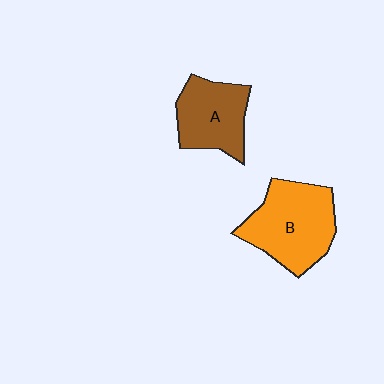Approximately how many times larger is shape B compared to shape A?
Approximately 1.3 times.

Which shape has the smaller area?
Shape A (brown).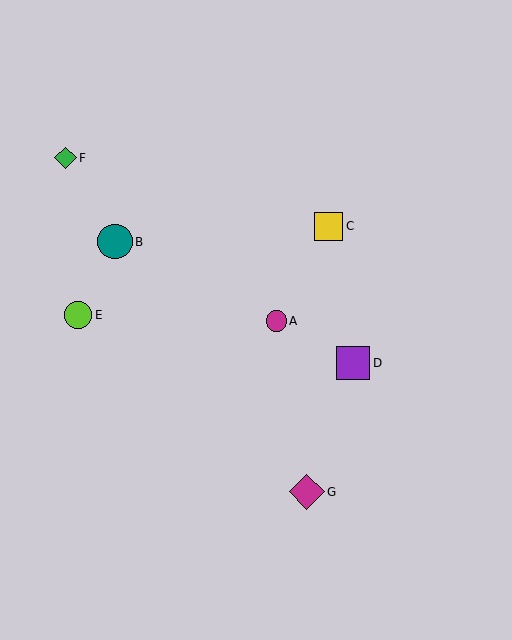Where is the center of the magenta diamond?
The center of the magenta diamond is at (307, 492).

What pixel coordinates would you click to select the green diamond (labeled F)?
Click at (66, 158) to select the green diamond F.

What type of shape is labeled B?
Shape B is a teal circle.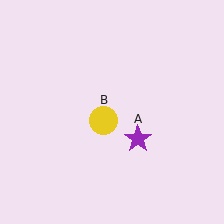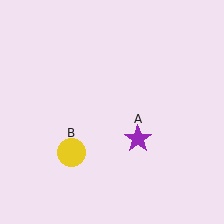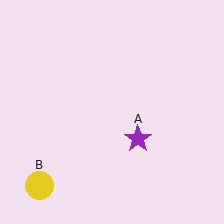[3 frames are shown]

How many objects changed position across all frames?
1 object changed position: yellow circle (object B).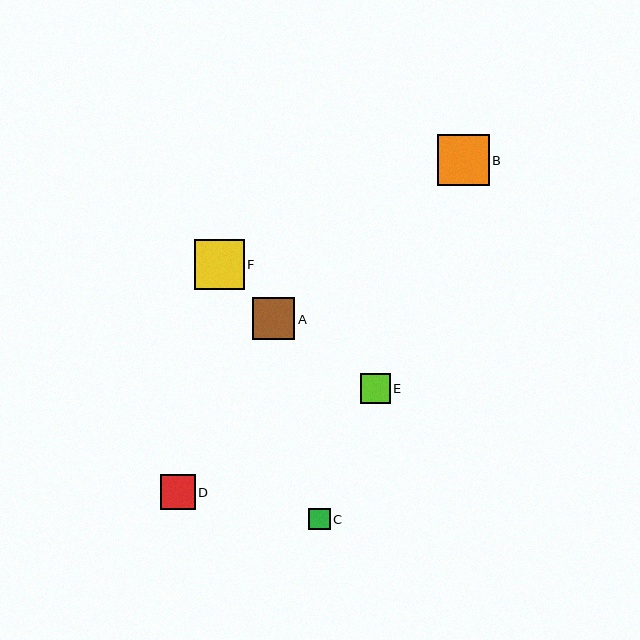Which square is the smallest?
Square C is the smallest with a size of approximately 22 pixels.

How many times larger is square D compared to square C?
Square D is approximately 1.6 times the size of square C.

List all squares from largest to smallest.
From largest to smallest: B, F, A, D, E, C.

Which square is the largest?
Square B is the largest with a size of approximately 51 pixels.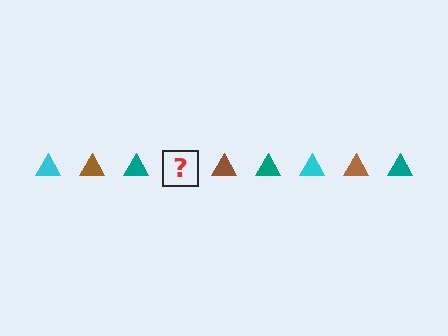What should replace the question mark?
The question mark should be replaced with a cyan triangle.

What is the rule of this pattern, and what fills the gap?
The rule is that the pattern cycles through cyan, brown, teal triangles. The gap should be filled with a cyan triangle.